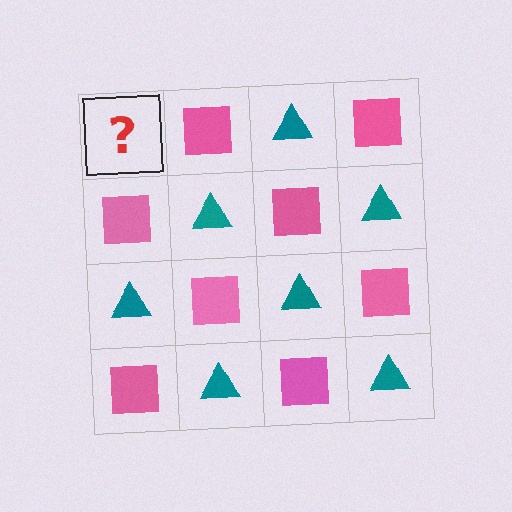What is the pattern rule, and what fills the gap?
The rule is that it alternates teal triangle and pink square in a checkerboard pattern. The gap should be filled with a teal triangle.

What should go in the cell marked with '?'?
The missing cell should contain a teal triangle.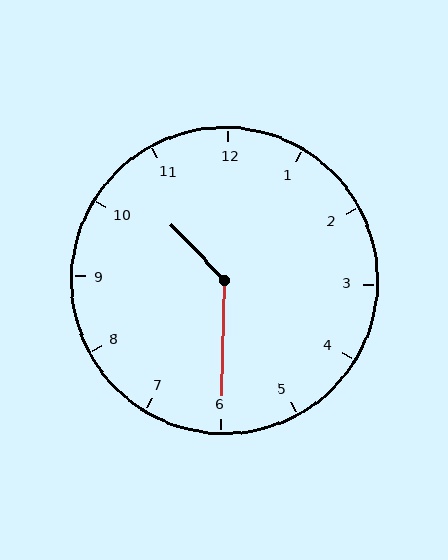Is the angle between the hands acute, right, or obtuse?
It is obtuse.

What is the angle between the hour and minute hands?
Approximately 135 degrees.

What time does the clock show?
10:30.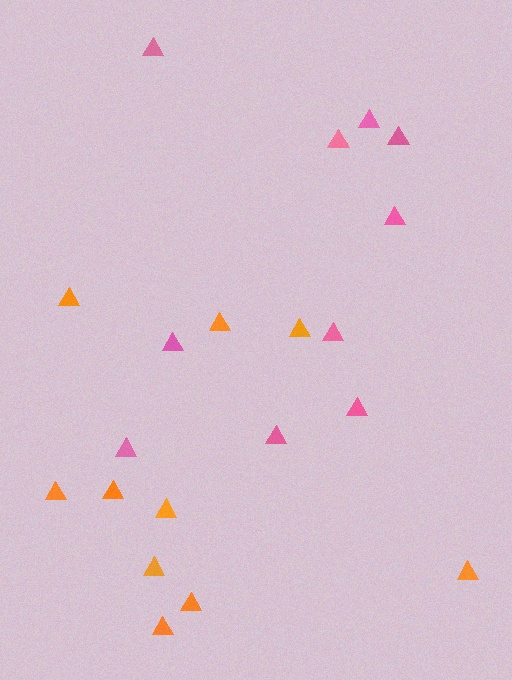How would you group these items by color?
There are 2 groups: one group of orange triangles (10) and one group of pink triangles (10).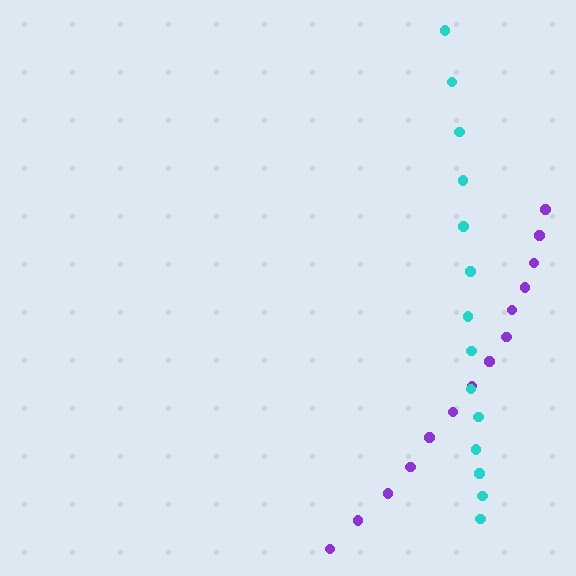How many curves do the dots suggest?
There are 2 distinct paths.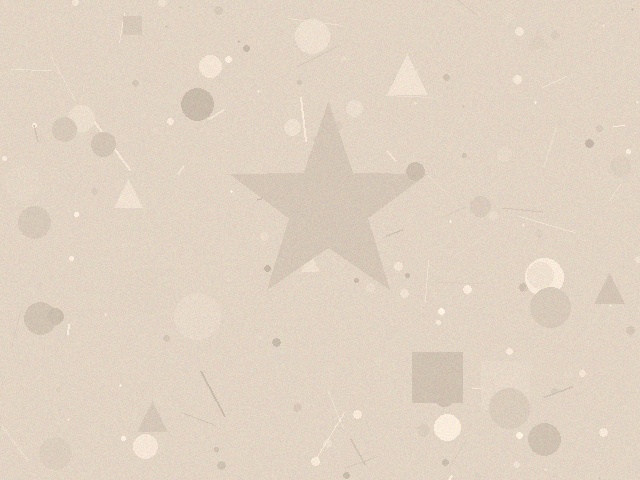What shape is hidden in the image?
A star is hidden in the image.